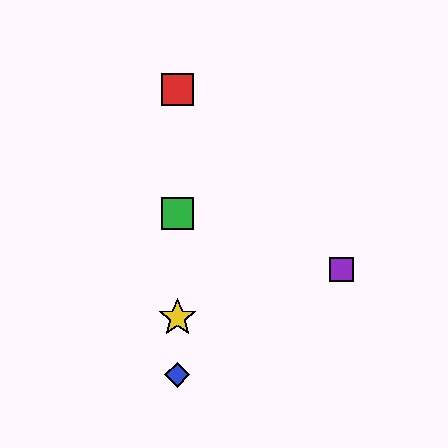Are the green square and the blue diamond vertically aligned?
Yes, both are at x≈177.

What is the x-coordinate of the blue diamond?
The blue diamond is at x≈177.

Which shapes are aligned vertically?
The red square, the blue diamond, the green square, the yellow star are aligned vertically.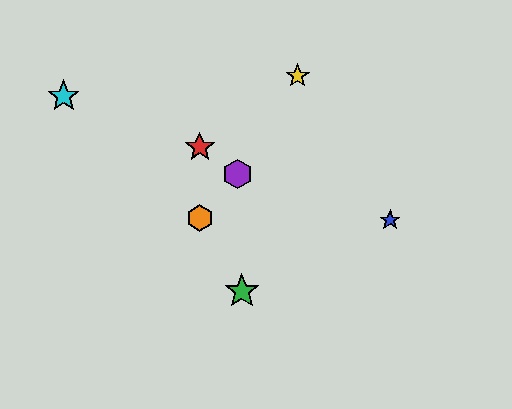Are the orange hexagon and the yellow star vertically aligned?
No, the orange hexagon is at x≈200 and the yellow star is at x≈298.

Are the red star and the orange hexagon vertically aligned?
Yes, both are at x≈200.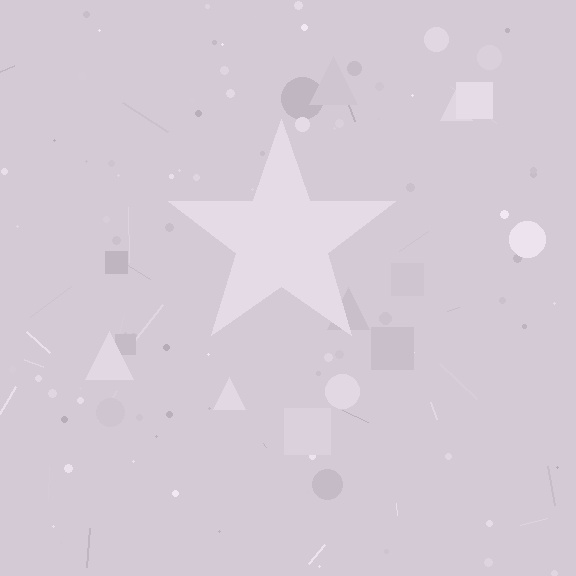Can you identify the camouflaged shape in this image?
The camouflaged shape is a star.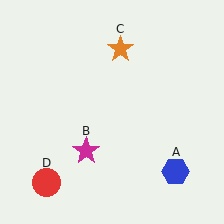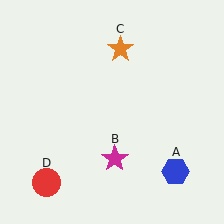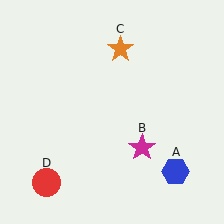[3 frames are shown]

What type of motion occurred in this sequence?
The magenta star (object B) rotated counterclockwise around the center of the scene.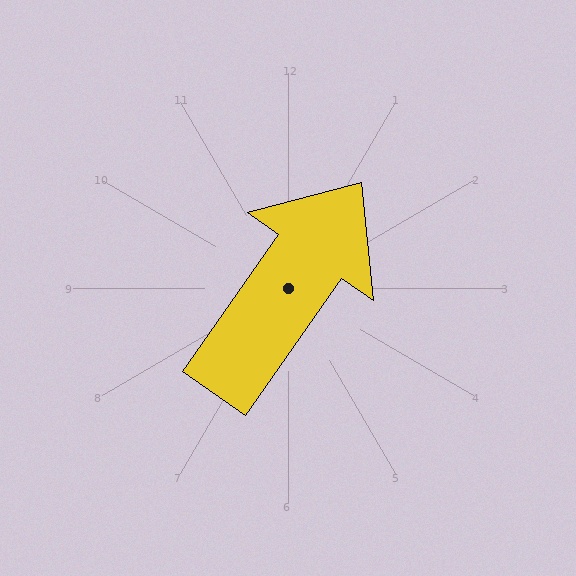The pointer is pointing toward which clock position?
Roughly 1 o'clock.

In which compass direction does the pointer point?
Northeast.